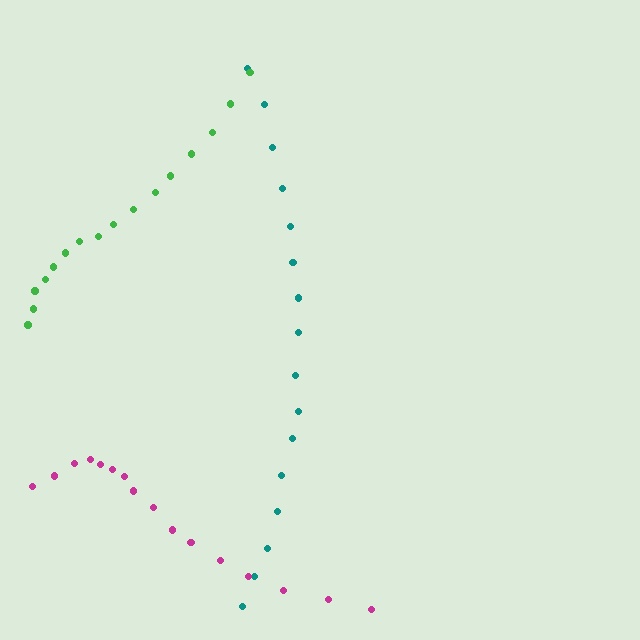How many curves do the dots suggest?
There are 3 distinct paths.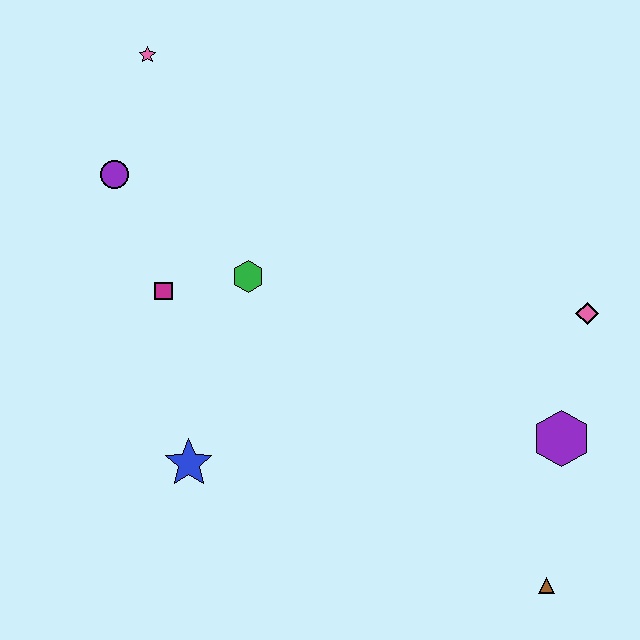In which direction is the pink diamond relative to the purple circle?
The pink diamond is to the right of the purple circle.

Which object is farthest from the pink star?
The brown triangle is farthest from the pink star.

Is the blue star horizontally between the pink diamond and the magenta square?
Yes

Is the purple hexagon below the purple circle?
Yes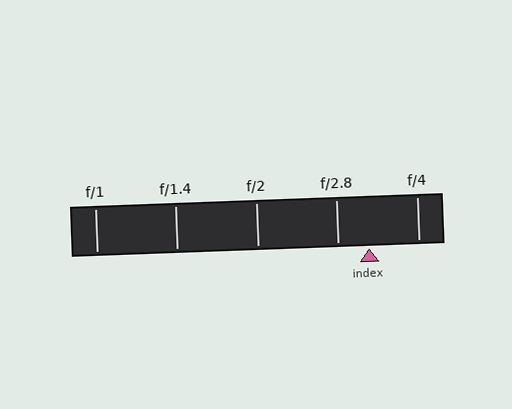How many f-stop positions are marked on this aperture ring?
There are 5 f-stop positions marked.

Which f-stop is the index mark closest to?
The index mark is closest to f/2.8.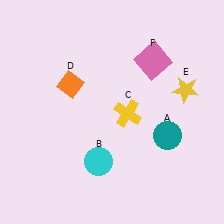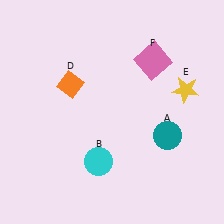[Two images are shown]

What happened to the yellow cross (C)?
The yellow cross (C) was removed in Image 2. It was in the bottom-right area of Image 1.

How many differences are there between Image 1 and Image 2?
There is 1 difference between the two images.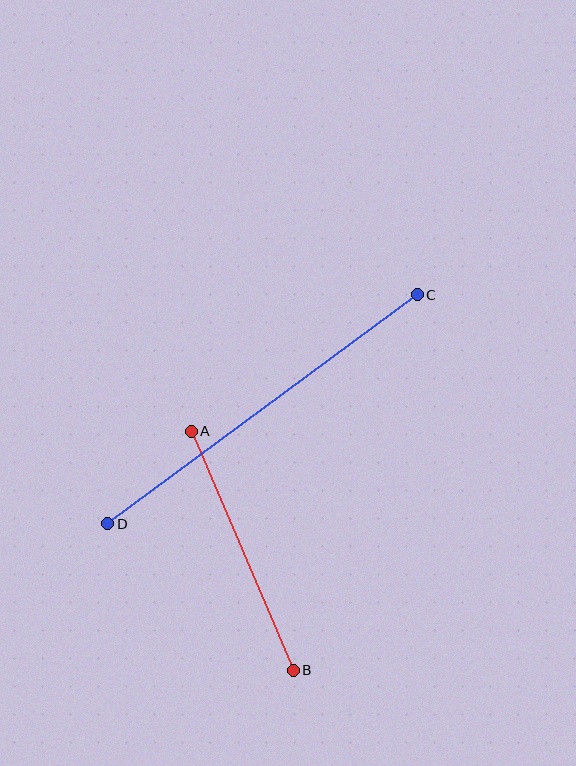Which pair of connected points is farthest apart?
Points C and D are farthest apart.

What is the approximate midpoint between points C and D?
The midpoint is at approximately (263, 409) pixels.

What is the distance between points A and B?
The distance is approximately 260 pixels.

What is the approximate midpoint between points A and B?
The midpoint is at approximately (242, 551) pixels.